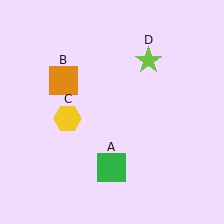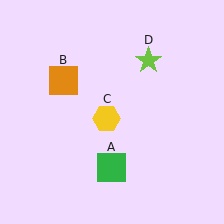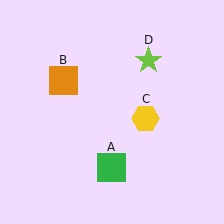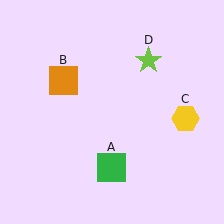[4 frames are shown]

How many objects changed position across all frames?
1 object changed position: yellow hexagon (object C).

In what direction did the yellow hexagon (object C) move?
The yellow hexagon (object C) moved right.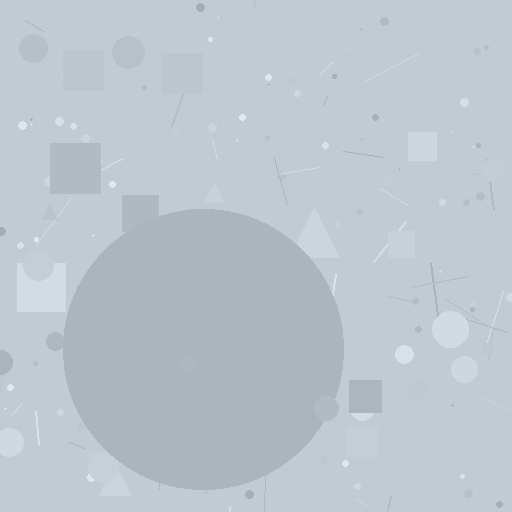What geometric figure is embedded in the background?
A circle is embedded in the background.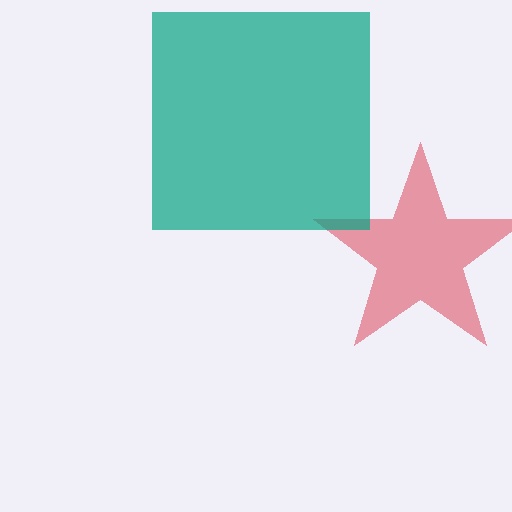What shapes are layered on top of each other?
The layered shapes are: a red star, a teal square.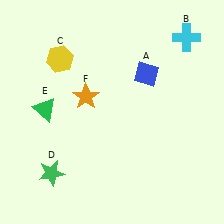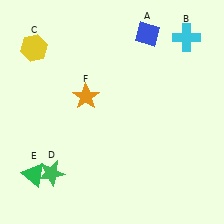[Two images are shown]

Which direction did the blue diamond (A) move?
The blue diamond (A) moved up.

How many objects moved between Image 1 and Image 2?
3 objects moved between the two images.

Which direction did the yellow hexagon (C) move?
The yellow hexagon (C) moved left.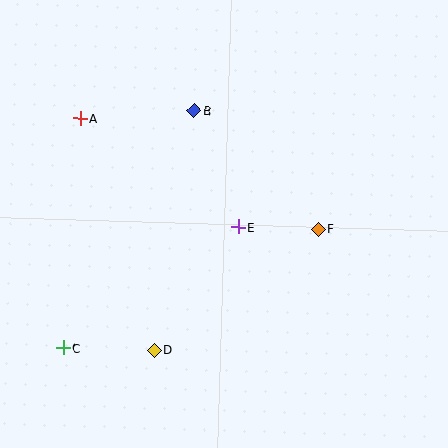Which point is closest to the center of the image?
Point E at (238, 227) is closest to the center.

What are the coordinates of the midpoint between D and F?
The midpoint between D and F is at (236, 290).